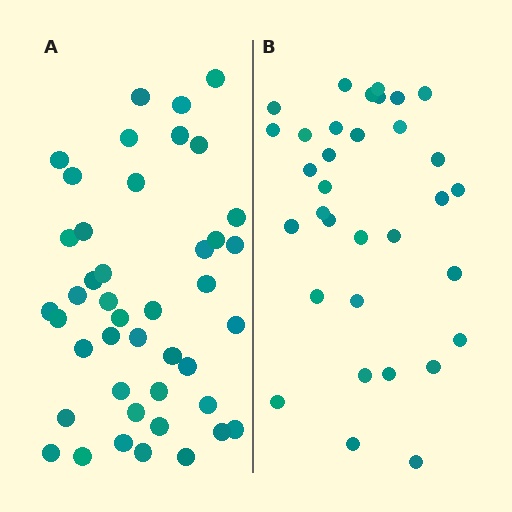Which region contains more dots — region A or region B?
Region A (the left region) has more dots.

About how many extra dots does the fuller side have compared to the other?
Region A has roughly 10 or so more dots than region B.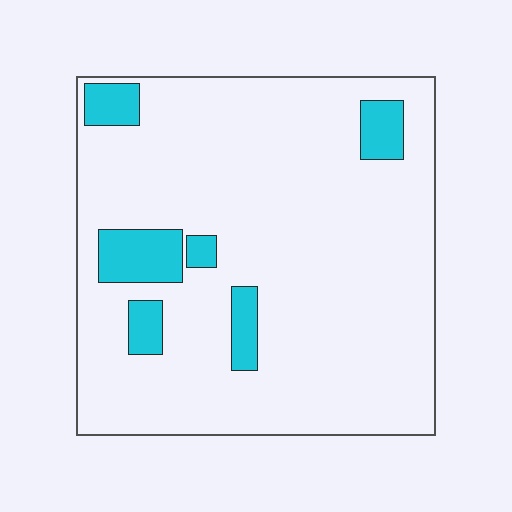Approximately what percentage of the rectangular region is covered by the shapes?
Approximately 10%.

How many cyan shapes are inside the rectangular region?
6.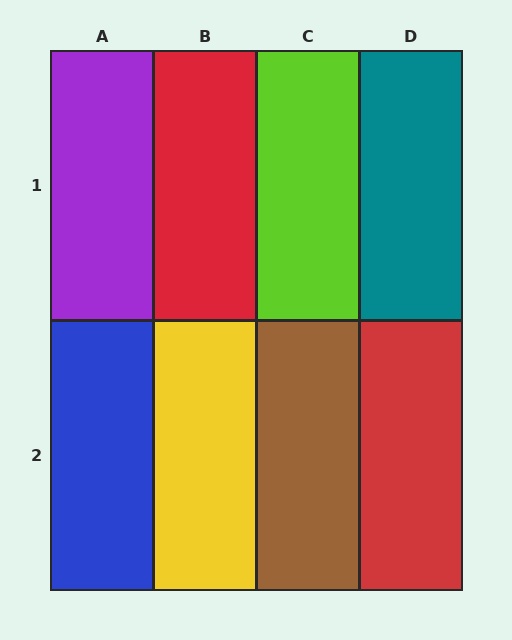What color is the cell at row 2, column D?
Red.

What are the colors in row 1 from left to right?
Purple, red, lime, teal.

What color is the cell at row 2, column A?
Blue.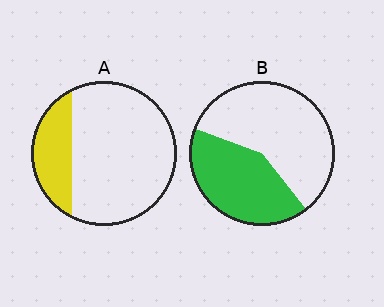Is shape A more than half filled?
No.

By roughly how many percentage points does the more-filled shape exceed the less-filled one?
By roughly 20 percentage points (B over A).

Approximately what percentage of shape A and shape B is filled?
A is approximately 25% and B is approximately 40%.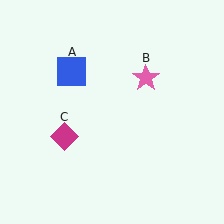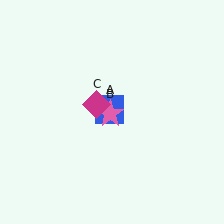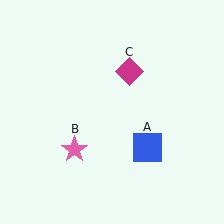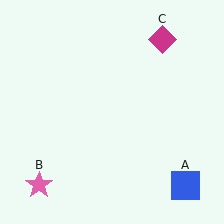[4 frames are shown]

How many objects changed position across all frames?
3 objects changed position: blue square (object A), pink star (object B), magenta diamond (object C).